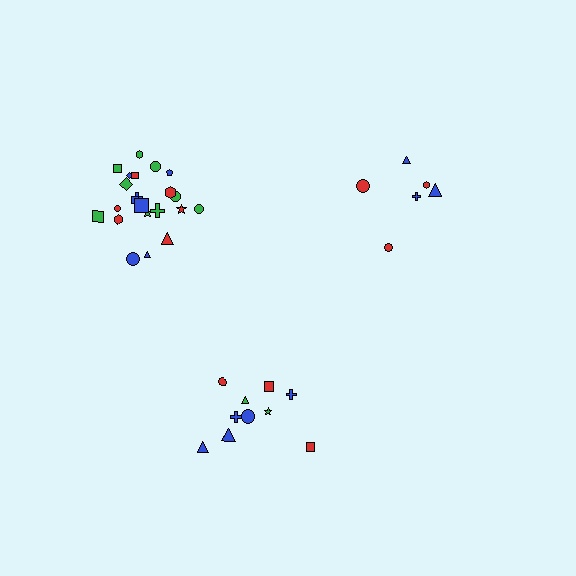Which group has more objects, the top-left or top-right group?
The top-left group.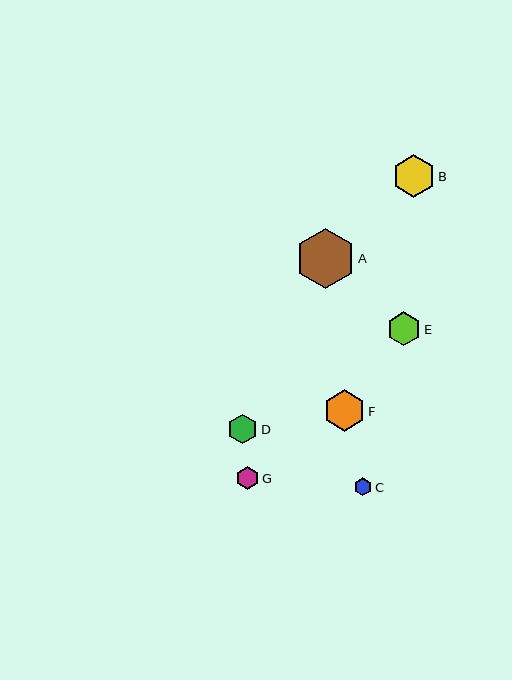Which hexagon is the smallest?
Hexagon C is the smallest with a size of approximately 18 pixels.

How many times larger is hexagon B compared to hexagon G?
Hexagon B is approximately 1.8 times the size of hexagon G.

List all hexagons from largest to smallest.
From largest to smallest: A, B, F, E, D, G, C.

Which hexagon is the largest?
Hexagon A is the largest with a size of approximately 60 pixels.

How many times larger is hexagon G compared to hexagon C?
Hexagon G is approximately 1.3 times the size of hexagon C.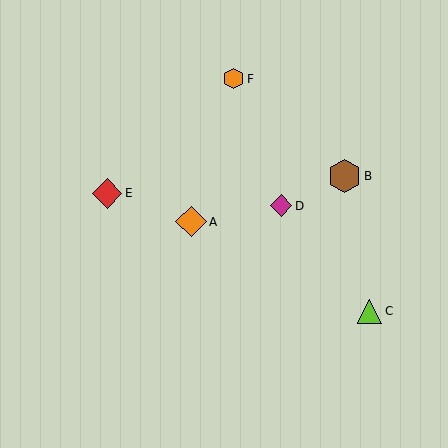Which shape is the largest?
The brown hexagon (labeled B) is the largest.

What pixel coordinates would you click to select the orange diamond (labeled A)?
Click at (191, 222) to select the orange diamond A.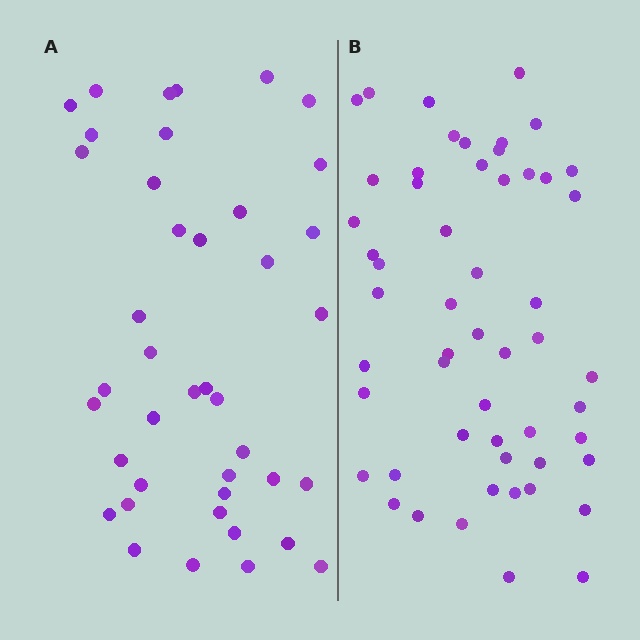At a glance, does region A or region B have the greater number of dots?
Region B (the right region) has more dots.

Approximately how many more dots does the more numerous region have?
Region B has approximately 15 more dots than region A.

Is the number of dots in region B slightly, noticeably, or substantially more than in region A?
Region B has noticeably more, but not dramatically so. The ratio is roughly 1.3 to 1.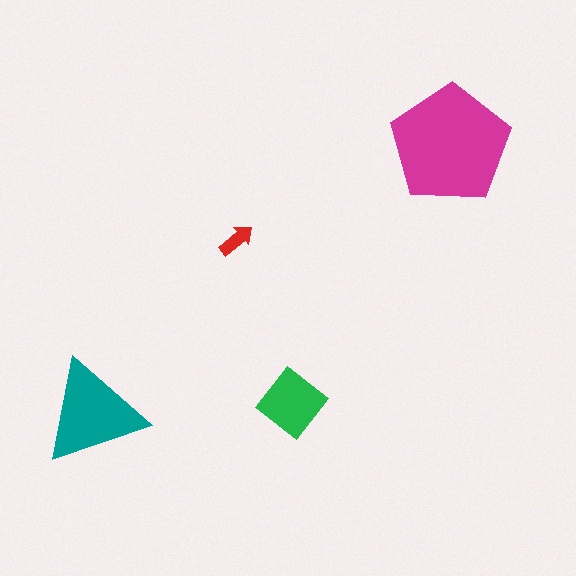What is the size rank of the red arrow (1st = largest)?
4th.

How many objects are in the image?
There are 4 objects in the image.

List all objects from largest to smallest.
The magenta pentagon, the teal triangle, the green diamond, the red arrow.